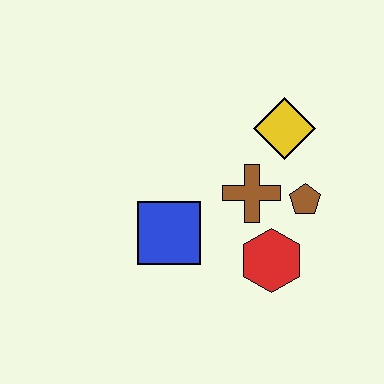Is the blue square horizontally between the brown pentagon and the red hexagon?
No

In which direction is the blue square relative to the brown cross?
The blue square is to the left of the brown cross.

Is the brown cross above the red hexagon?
Yes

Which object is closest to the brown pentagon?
The brown cross is closest to the brown pentagon.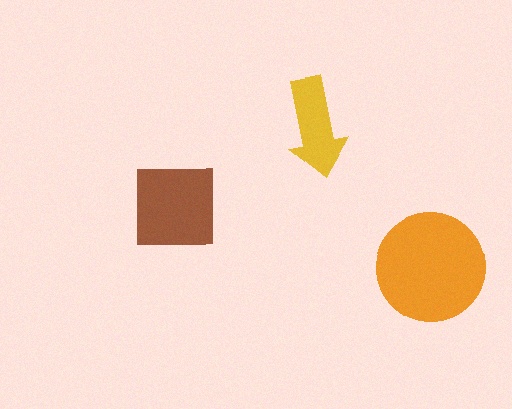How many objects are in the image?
There are 3 objects in the image.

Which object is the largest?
The orange circle.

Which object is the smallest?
The yellow arrow.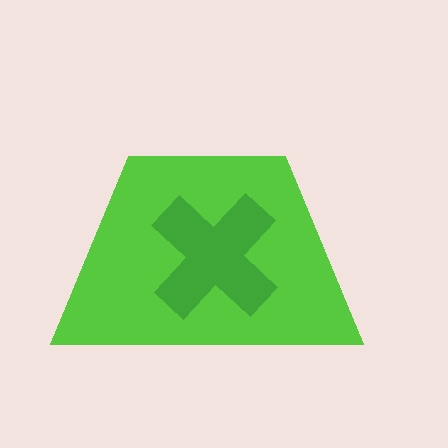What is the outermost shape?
The lime trapezoid.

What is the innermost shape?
The green cross.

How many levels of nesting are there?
2.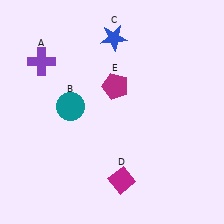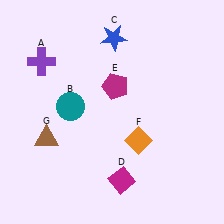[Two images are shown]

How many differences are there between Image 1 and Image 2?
There are 2 differences between the two images.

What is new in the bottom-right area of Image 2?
An orange diamond (F) was added in the bottom-right area of Image 2.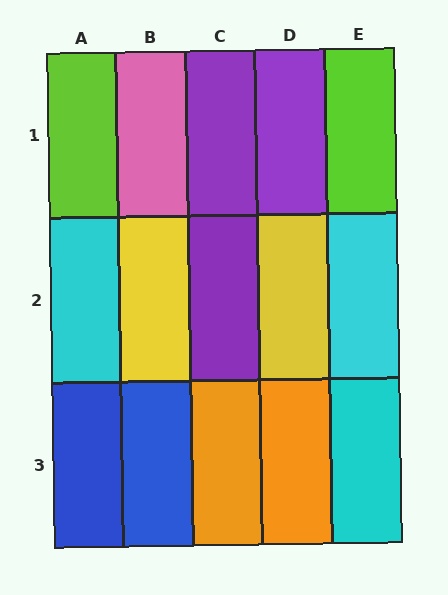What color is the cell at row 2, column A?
Cyan.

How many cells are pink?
1 cell is pink.